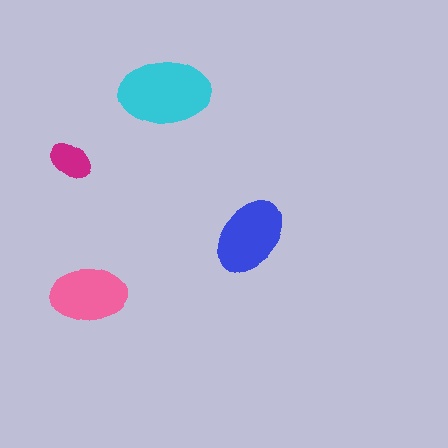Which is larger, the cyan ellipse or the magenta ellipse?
The cyan one.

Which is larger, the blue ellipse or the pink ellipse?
The blue one.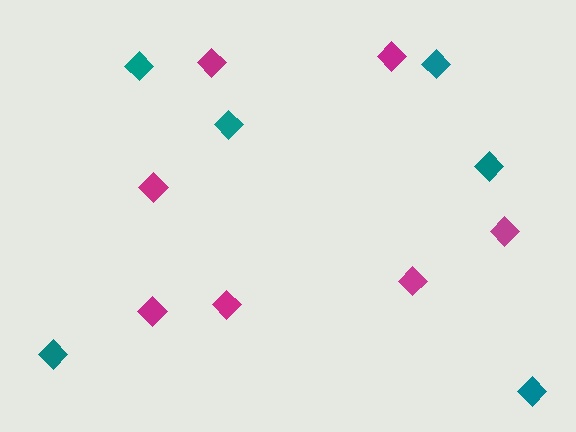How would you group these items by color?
There are 2 groups: one group of teal diamonds (6) and one group of magenta diamonds (7).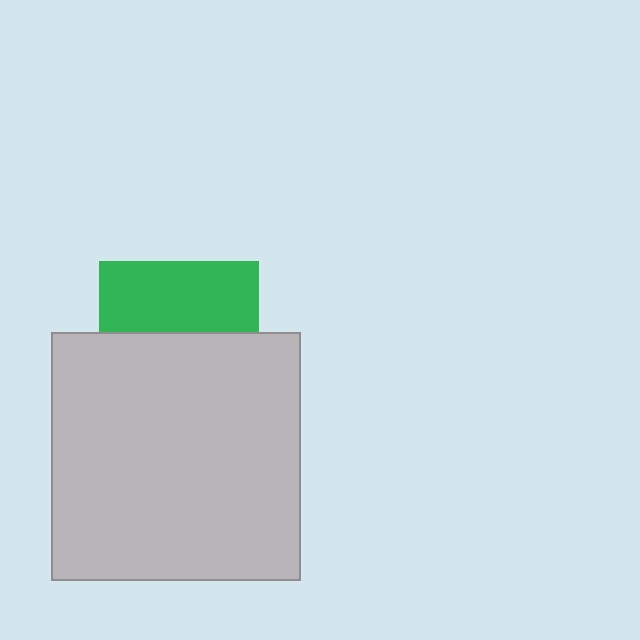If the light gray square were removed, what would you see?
You would see the complete green square.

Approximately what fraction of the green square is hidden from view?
Roughly 56% of the green square is hidden behind the light gray square.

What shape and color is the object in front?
The object in front is a light gray square.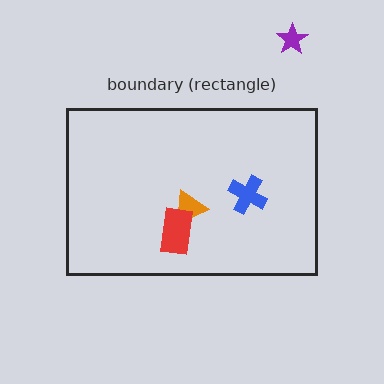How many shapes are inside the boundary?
3 inside, 1 outside.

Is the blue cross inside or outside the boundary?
Inside.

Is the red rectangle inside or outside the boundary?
Inside.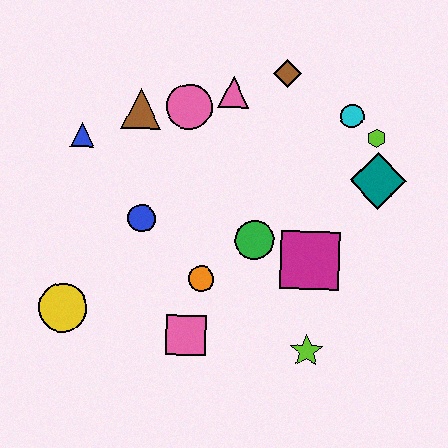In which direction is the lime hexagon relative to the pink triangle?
The lime hexagon is to the right of the pink triangle.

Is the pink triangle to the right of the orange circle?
Yes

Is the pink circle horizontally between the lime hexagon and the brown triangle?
Yes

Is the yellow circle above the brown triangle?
No